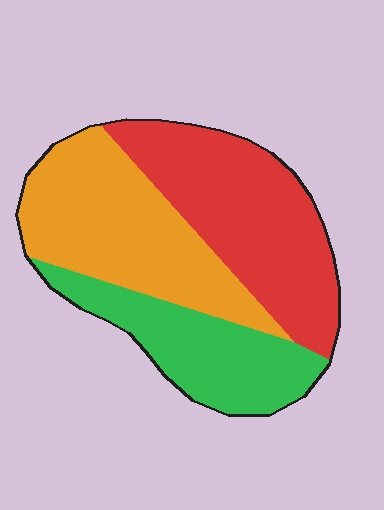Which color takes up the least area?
Green, at roughly 25%.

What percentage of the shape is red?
Red takes up about three eighths (3/8) of the shape.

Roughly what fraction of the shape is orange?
Orange takes up about three eighths (3/8) of the shape.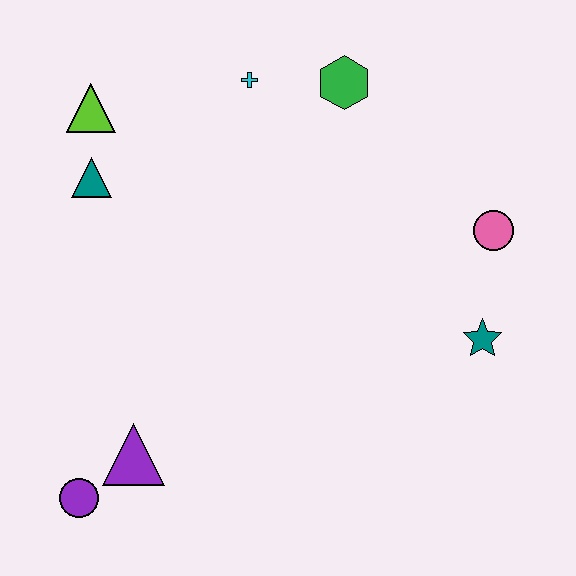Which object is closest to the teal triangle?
The lime triangle is closest to the teal triangle.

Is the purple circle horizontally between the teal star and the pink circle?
No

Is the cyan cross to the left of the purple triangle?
No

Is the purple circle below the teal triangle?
Yes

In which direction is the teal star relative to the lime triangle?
The teal star is to the right of the lime triangle.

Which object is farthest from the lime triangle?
The teal star is farthest from the lime triangle.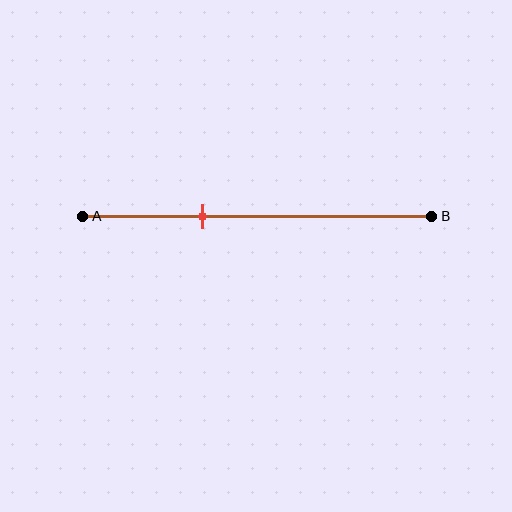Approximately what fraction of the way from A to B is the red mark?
The red mark is approximately 35% of the way from A to B.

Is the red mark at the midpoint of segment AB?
No, the mark is at about 35% from A, not at the 50% midpoint.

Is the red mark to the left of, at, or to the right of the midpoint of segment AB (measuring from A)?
The red mark is to the left of the midpoint of segment AB.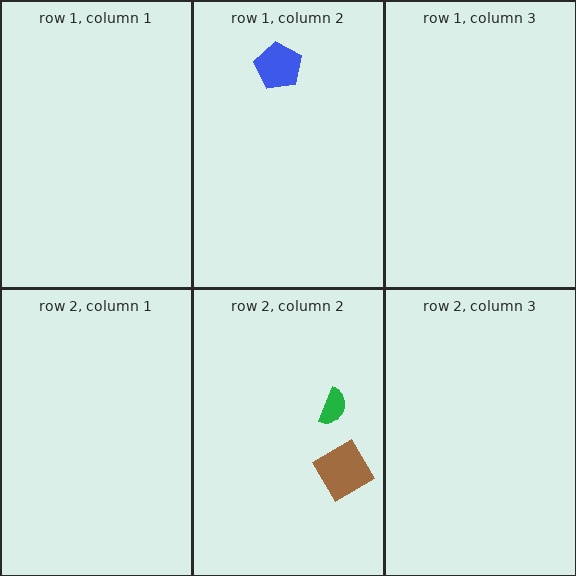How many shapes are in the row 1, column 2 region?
1.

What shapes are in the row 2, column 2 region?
The green semicircle, the brown diamond.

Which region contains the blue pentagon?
The row 1, column 2 region.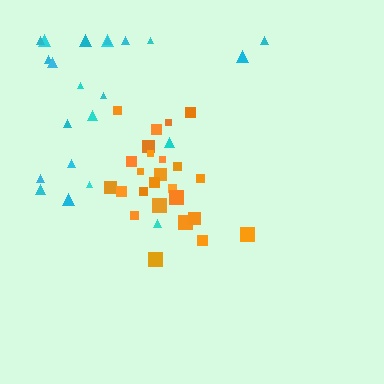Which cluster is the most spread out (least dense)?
Cyan.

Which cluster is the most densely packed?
Orange.